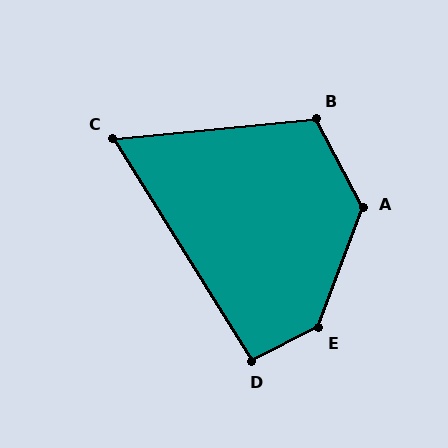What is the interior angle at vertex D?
Approximately 95 degrees (approximately right).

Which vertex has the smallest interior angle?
C, at approximately 64 degrees.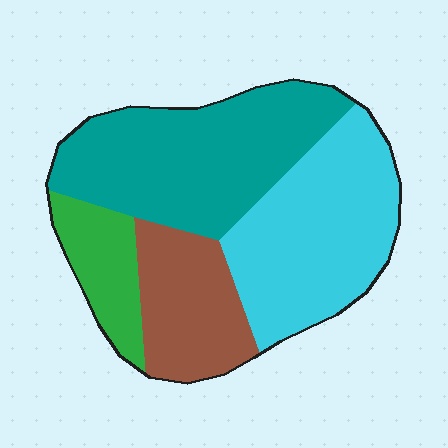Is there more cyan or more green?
Cyan.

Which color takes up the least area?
Green, at roughly 10%.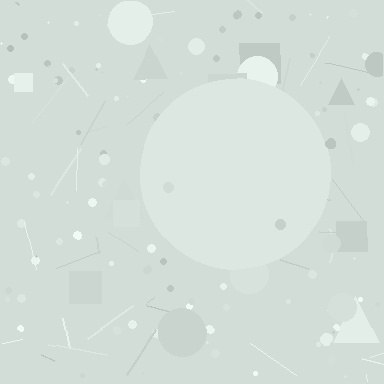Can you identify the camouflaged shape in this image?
The camouflaged shape is a circle.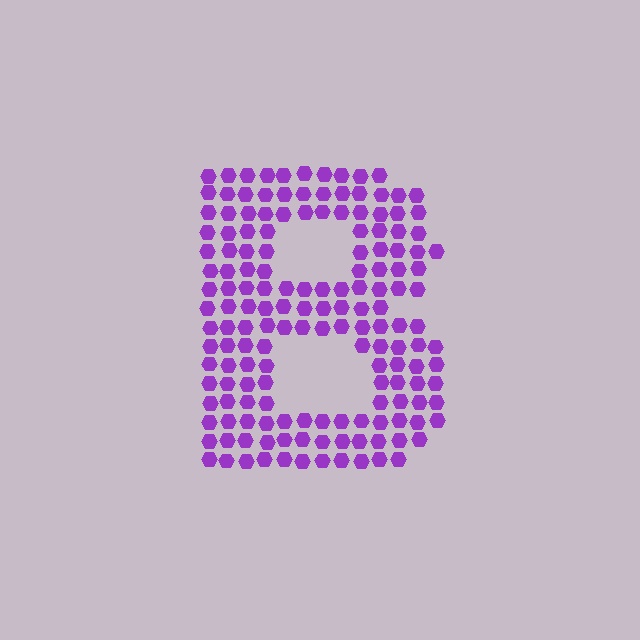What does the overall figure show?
The overall figure shows the letter B.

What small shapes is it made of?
It is made of small hexagons.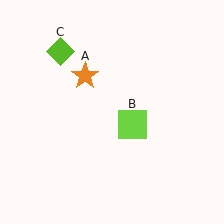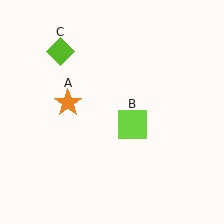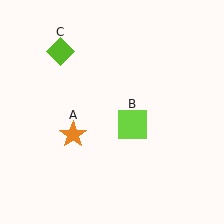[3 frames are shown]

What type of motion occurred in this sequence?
The orange star (object A) rotated counterclockwise around the center of the scene.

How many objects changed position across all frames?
1 object changed position: orange star (object A).